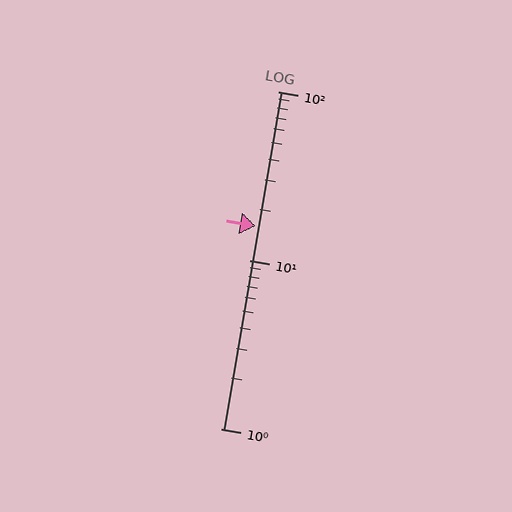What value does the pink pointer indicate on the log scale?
The pointer indicates approximately 16.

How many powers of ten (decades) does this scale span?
The scale spans 2 decades, from 1 to 100.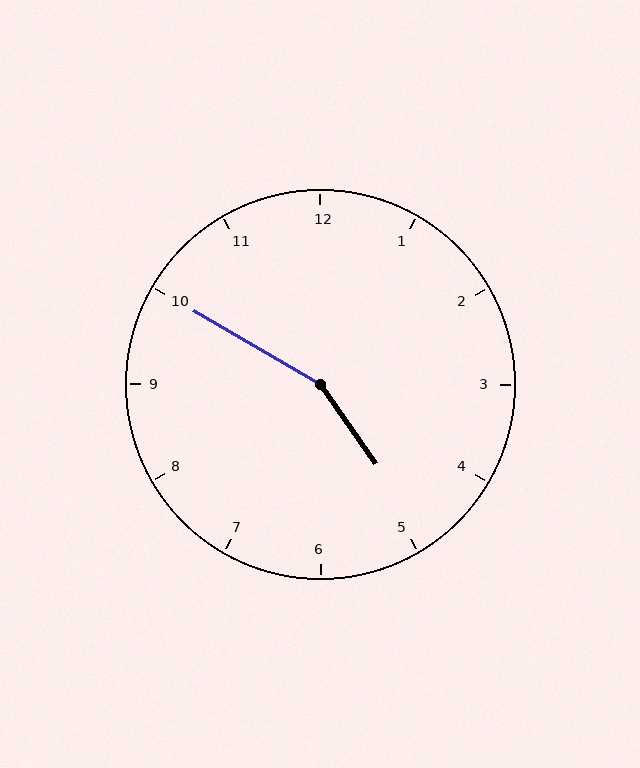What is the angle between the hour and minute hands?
Approximately 155 degrees.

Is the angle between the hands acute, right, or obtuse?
It is obtuse.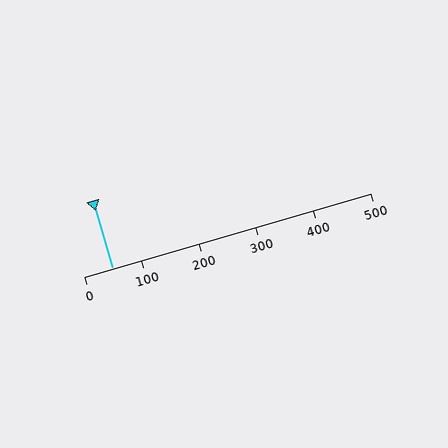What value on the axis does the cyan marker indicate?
The marker indicates approximately 50.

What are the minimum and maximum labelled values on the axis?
The axis runs from 0 to 500.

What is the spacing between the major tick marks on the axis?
The major ticks are spaced 100 apart.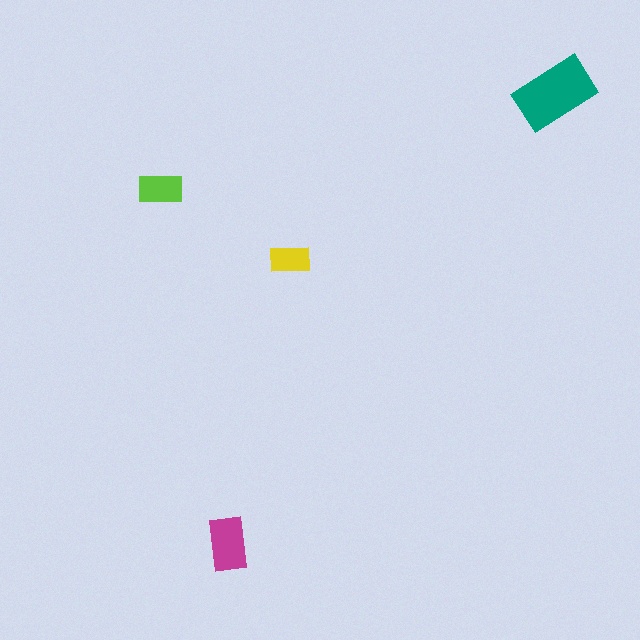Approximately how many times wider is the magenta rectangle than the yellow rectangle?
About 1.5 times wider.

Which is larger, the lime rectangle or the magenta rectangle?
The magenta one.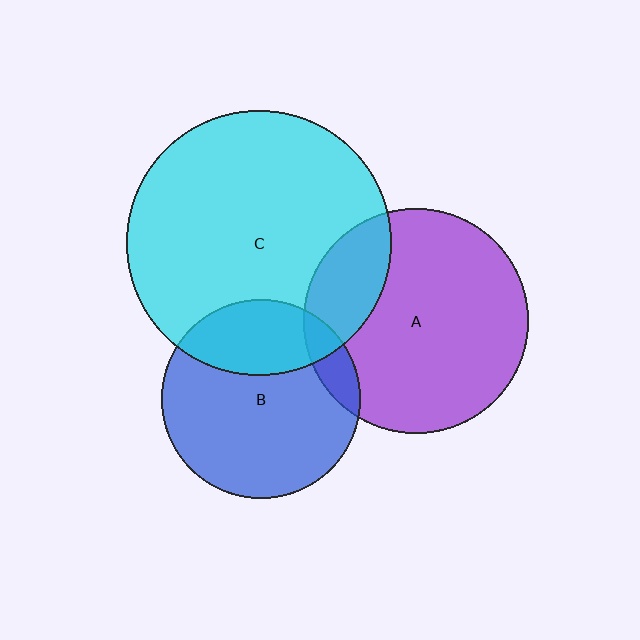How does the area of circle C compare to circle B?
Approximately 1.8 times.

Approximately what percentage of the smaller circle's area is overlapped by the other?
Approximately 20%.